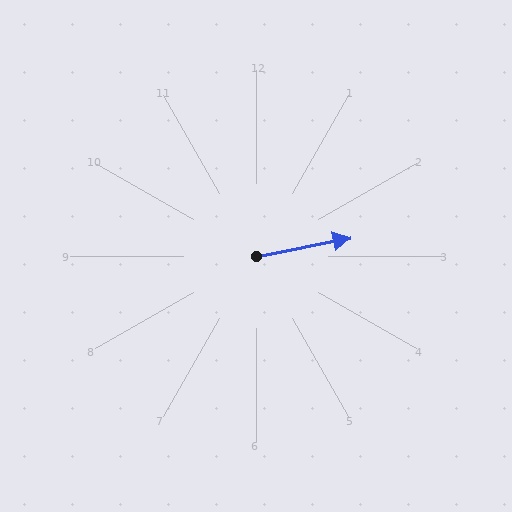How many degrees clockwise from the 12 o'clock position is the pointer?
Approximately 79 degrees.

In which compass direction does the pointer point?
East.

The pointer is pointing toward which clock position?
Roughly 3 o'clock.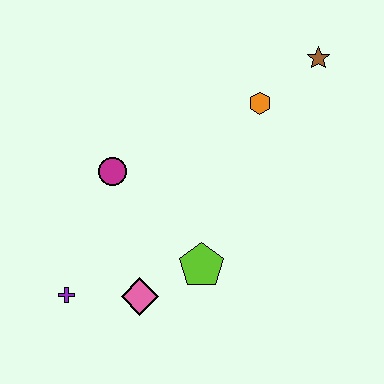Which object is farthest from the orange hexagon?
The purple cross is farthest from the orange hexagon.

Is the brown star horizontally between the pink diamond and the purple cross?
No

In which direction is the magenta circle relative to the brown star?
The magenta circle is to the left of the brown star.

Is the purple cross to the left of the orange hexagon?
Yes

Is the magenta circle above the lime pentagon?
Yes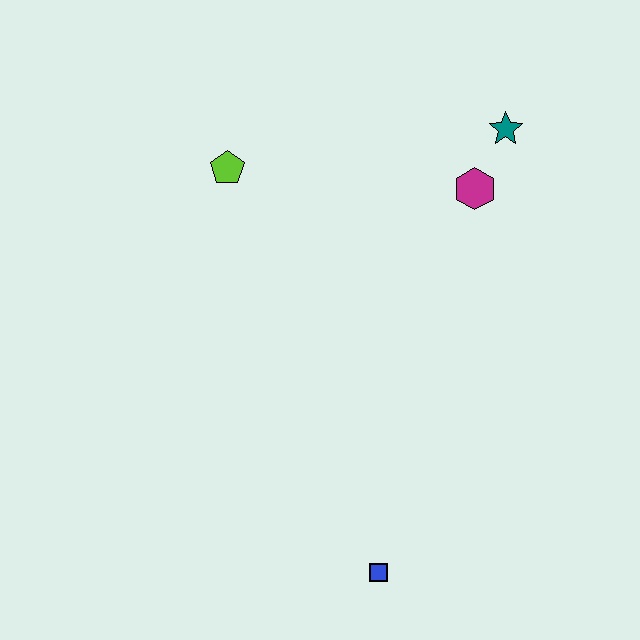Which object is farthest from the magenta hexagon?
The blue square is farthest from the magenta hexagon.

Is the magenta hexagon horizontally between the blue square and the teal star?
Yes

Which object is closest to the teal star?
The magenta hexagon is closest to the teal star.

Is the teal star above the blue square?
Yes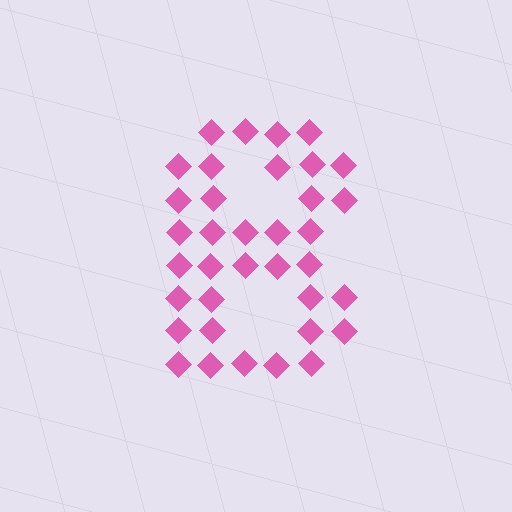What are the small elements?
The small elements are diamonds.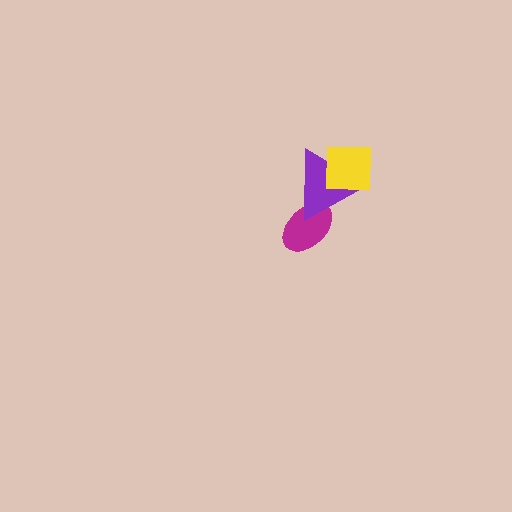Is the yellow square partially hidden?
No, no other shape covers it.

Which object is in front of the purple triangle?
The yellow square is in front of the purple triangle.